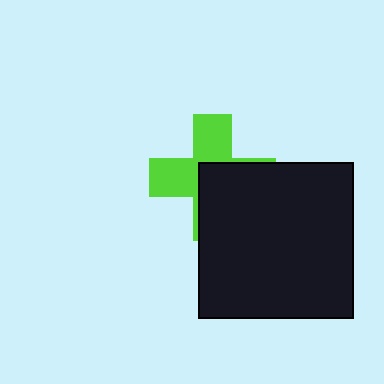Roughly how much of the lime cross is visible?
About half of it is visible (roughly 49%).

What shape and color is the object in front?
The object in front is a black square.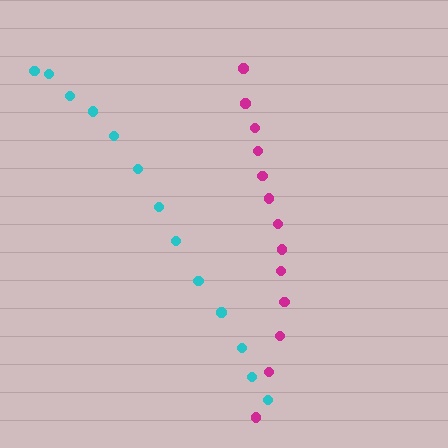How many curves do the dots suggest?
There are 2 distinct paths.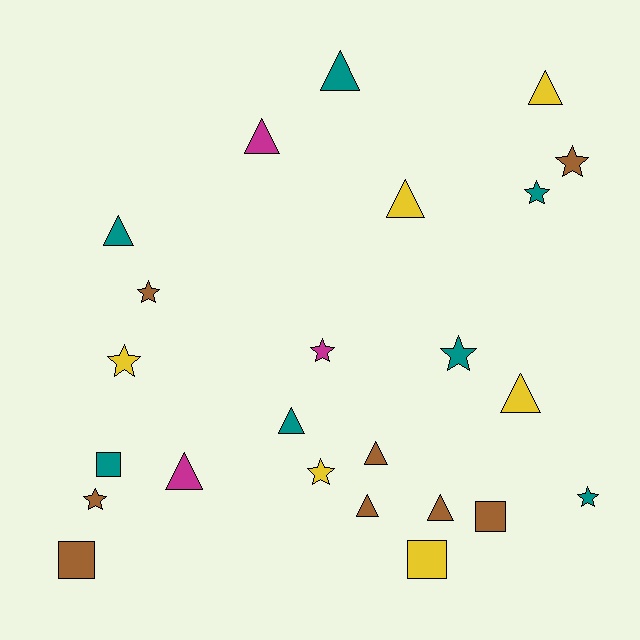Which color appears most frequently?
Brown, with 8 objects.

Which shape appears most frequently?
Triangle, with 11 objects.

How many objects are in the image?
There are 24 objects.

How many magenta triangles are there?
There are 2 magenta triangles.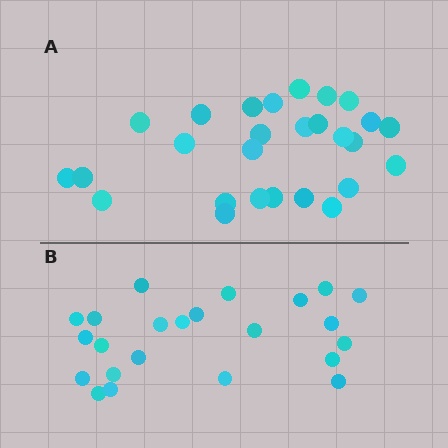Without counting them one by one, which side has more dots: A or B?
Region A (the top region) has more dots.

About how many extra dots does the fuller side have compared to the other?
Region A has about 4 more dots than region B.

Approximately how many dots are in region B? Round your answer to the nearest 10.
About 20 dots. (The exact count is 23, which rounds to 20.)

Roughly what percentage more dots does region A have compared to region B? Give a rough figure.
About 15% more.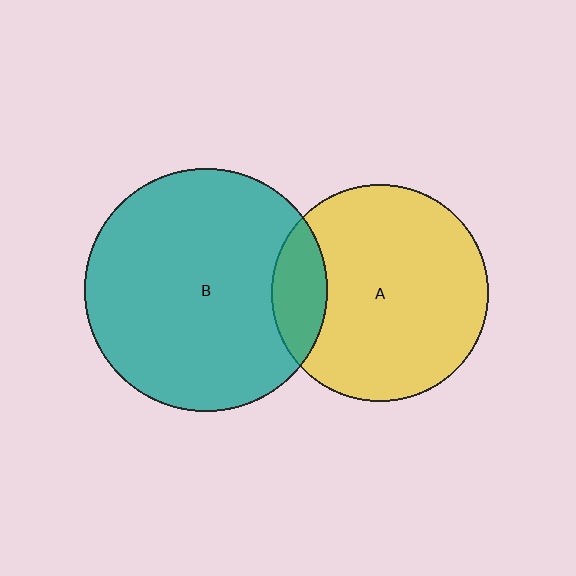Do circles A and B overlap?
Yes.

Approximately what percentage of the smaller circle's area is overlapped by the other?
Approximately 15%.